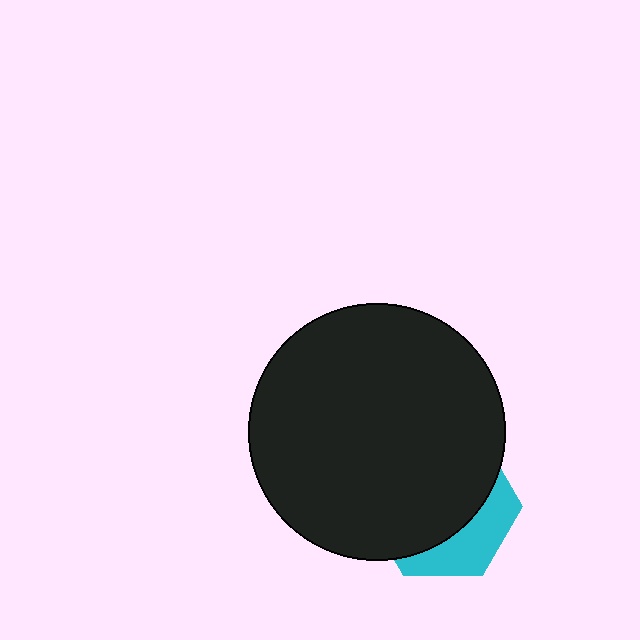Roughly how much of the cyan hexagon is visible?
A small part of it is visible (roughly 31%).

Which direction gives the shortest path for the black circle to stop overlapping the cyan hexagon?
Moving up gives the shortest separation.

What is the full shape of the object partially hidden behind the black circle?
The partially hidden object is a cyan hexagon.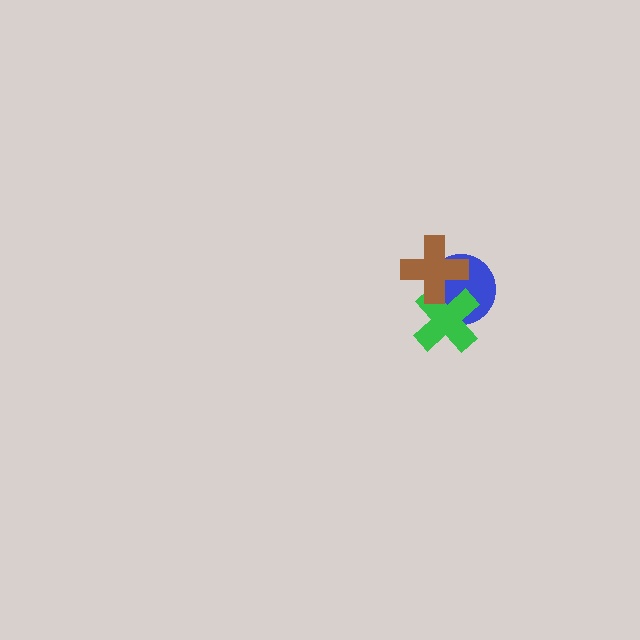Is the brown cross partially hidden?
No, no other shape covers it.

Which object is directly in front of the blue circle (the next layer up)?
The green cross is directly in front of the blue circle.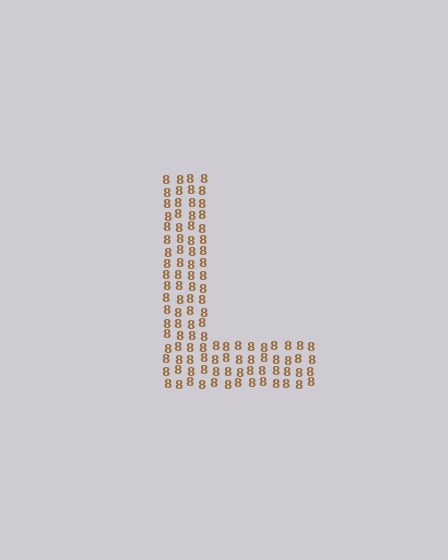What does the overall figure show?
The overall figure shows the letter L.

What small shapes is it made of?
It is made of small digit 8's.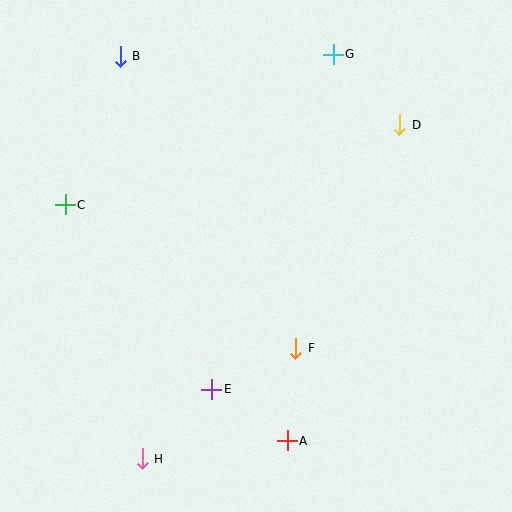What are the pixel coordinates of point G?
Point G is at (333, 54).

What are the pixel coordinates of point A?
Point A is at (287, 441).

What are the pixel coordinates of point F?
Point F is at (296, 348).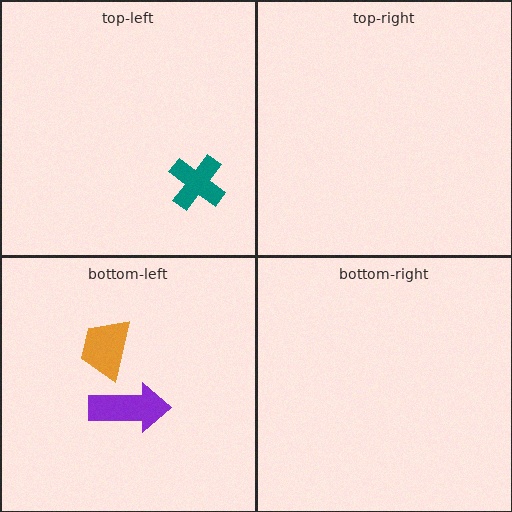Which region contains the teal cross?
The top-left region.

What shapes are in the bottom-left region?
The purple arrow, the orange trapezoid.